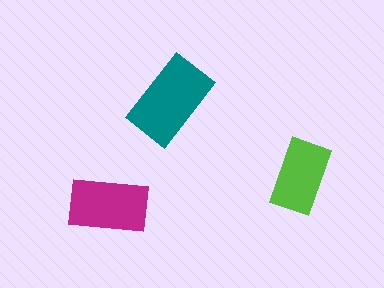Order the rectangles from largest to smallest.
the teal one, the magenta one, the lime one.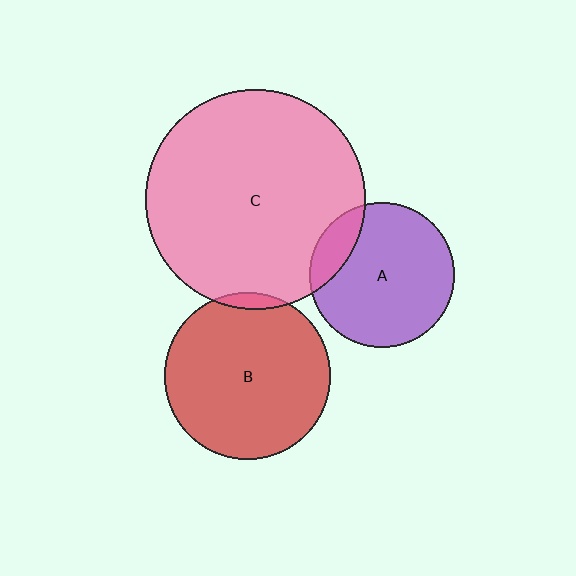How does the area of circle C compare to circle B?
Approximately 1.7 times.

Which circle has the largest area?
Circle C (pink).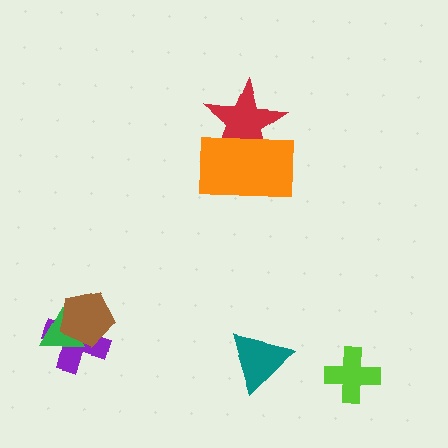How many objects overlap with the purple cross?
2 objects overlap with the purple cross.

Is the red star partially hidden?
Yes, it is partially covered by another shape.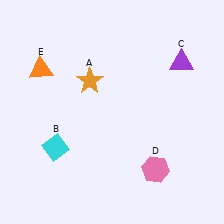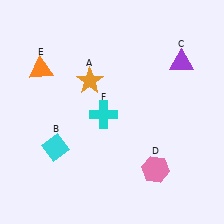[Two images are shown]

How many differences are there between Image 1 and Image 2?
There is 1 difference between the two images.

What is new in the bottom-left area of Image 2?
A cyan cross (F) was added in the bottom-left area of Image 2.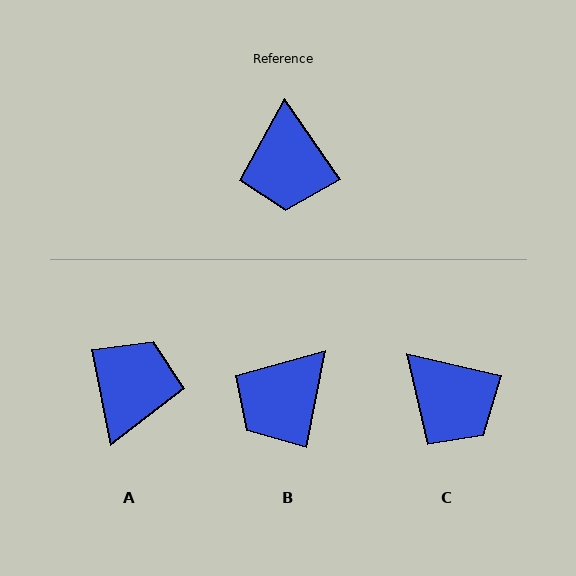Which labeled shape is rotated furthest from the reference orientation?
A, about 157 degrees away.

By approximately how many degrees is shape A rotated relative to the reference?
Approximately 157 degrees counter-clockwise.